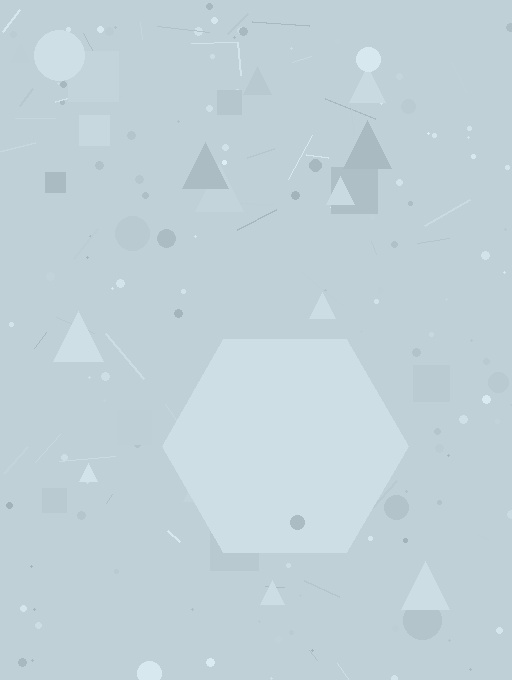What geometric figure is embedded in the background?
A hexagon is embedded in the background.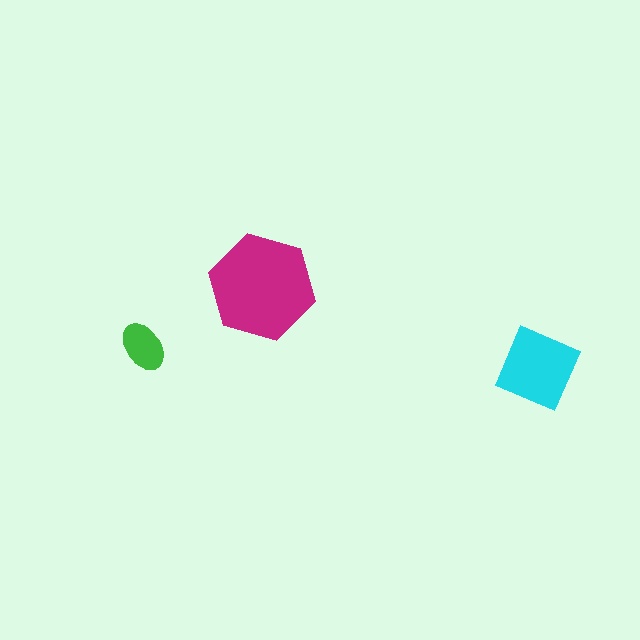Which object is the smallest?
The green ellipse.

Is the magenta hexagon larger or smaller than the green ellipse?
Larger.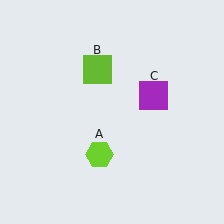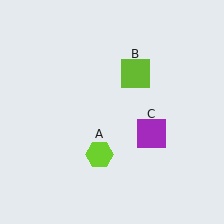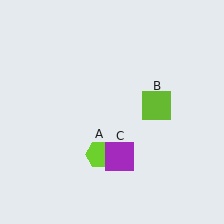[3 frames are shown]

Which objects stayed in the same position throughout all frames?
Lime hexagon (object A) remained stationary.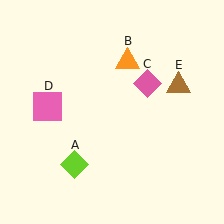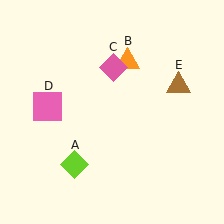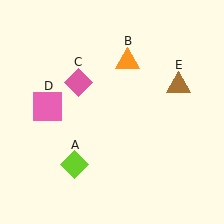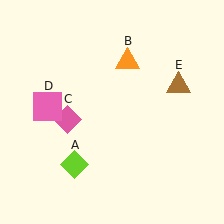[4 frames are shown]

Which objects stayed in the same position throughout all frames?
Lime diamond (object A) and orange triangle (object B) and pink square (object D) and brown triangle (object E) remained stationary.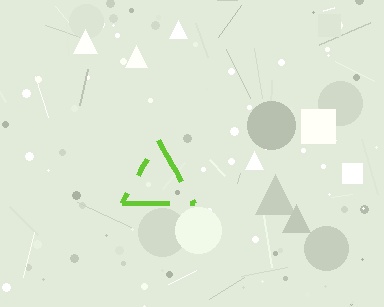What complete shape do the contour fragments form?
The contour fragments form a triangle.